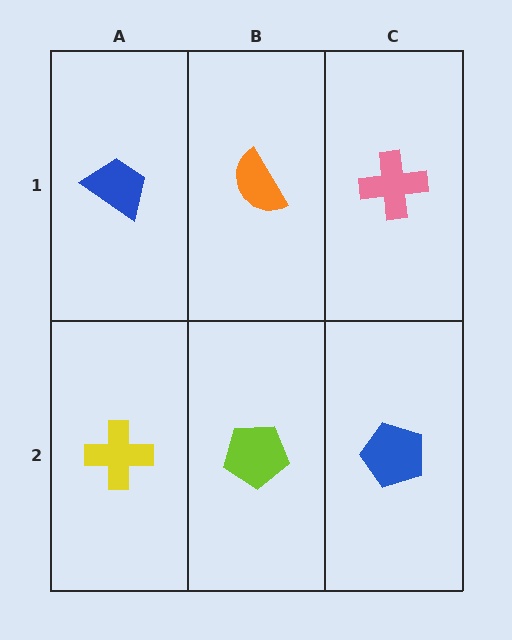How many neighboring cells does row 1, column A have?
2.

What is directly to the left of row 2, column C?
A lime pentagon.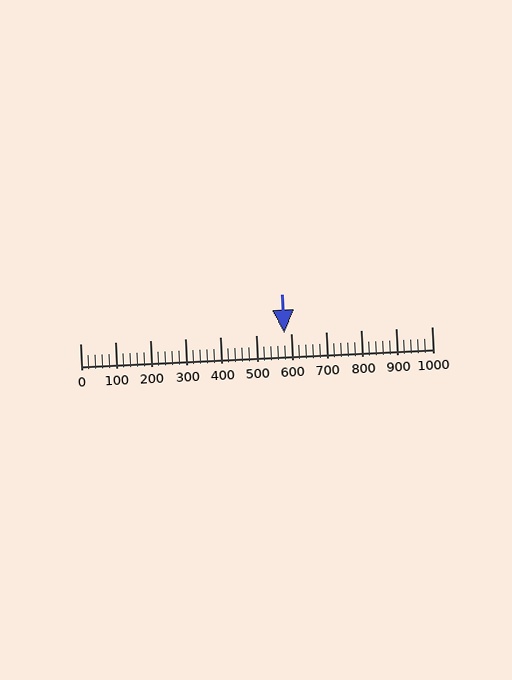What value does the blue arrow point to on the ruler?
The blue arrow points to approximately 580.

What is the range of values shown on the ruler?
The ruler shows values from 0 to 1000.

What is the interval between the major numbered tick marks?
The major tick marks are spaced 100 units apart.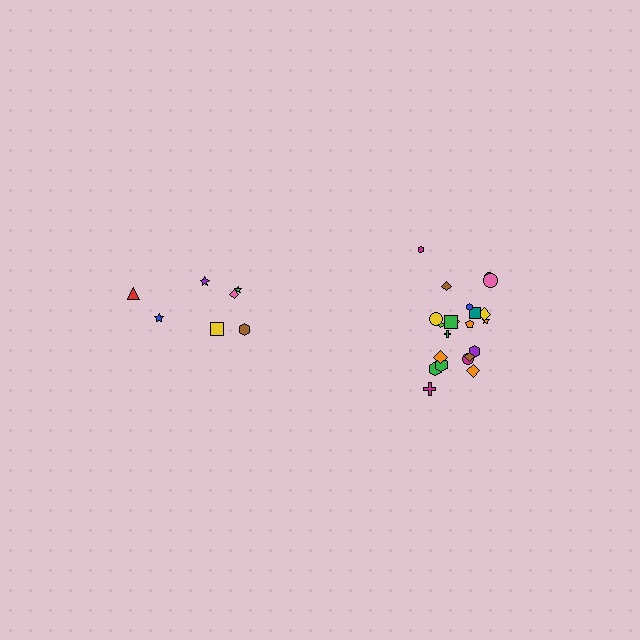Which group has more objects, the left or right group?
The right group.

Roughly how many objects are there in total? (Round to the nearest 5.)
Roughly 30 objects in total.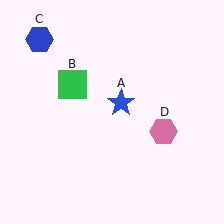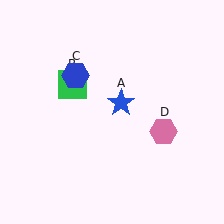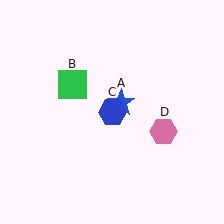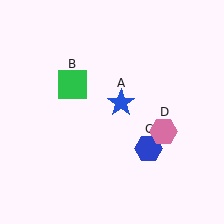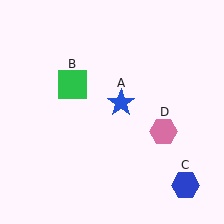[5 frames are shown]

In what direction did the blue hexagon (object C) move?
The blue hexagon (object C) moved down and to the right.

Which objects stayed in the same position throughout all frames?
Blue star (object A) and green square (object B) and pink hexagon (object D) remained stationary.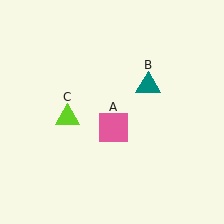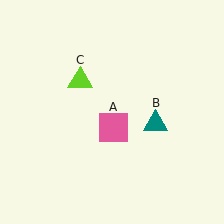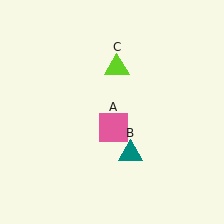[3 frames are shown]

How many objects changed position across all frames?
2 objects changed position: teal triangle (object B), lime triangle (object C).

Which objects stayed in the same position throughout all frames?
Pink square (object A) remained stationary.